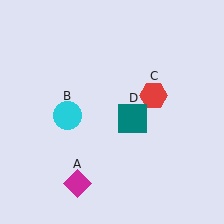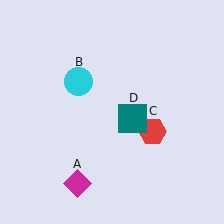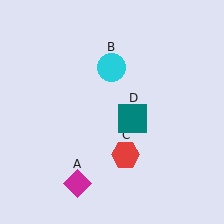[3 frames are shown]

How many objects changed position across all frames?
2 objects changed position: cyan circle (object B), red hexagon (object C).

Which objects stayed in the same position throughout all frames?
Magenta diamond (object A) and teal square (object D) remained stationary.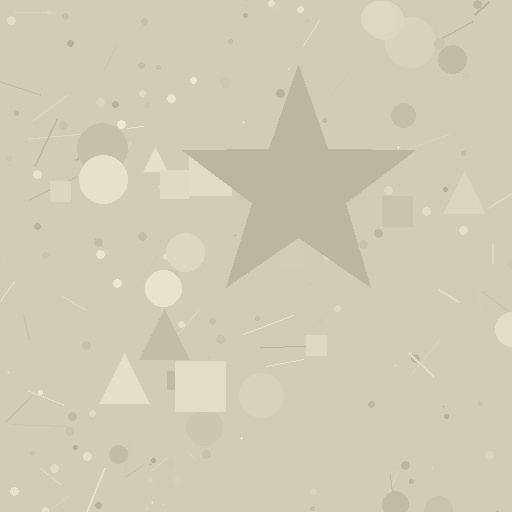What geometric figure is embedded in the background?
A star is embedded in the background.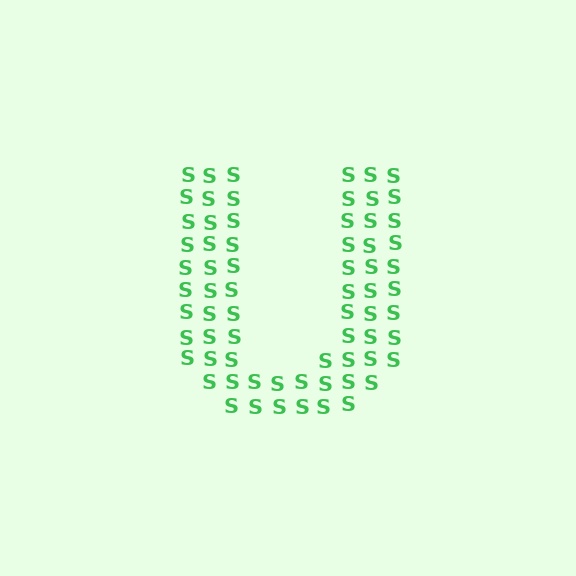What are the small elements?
The small elements are letter S's.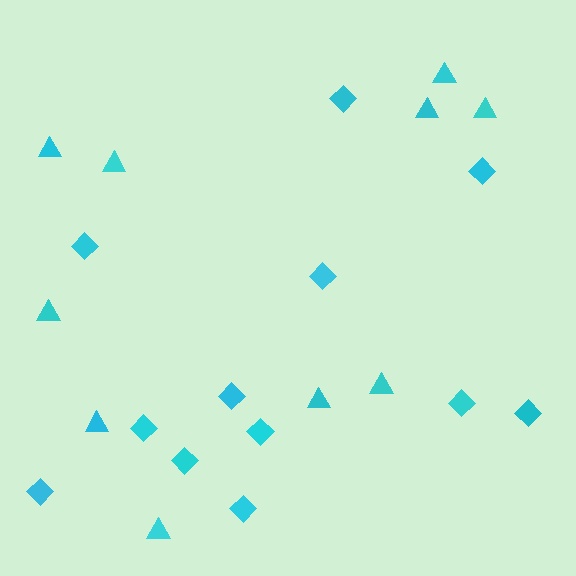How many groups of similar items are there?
There are 2 groups: one group of triangles (10) and one group of diamonds (12).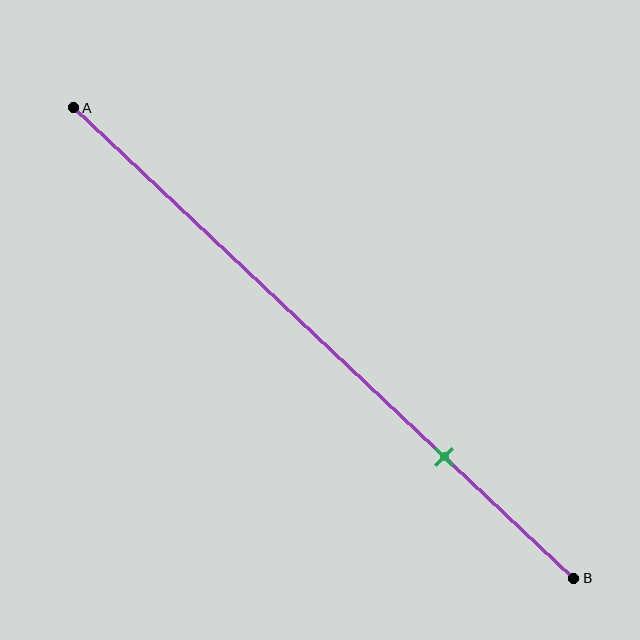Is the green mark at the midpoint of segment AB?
No, the mark is at about 75% from A, not at the 50% midpoint.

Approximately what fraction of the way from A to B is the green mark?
The green mark is approximately 75% of the way from A to B.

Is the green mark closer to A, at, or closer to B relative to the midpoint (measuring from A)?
The green mark is closer to point B than the midpoint of segment AB.